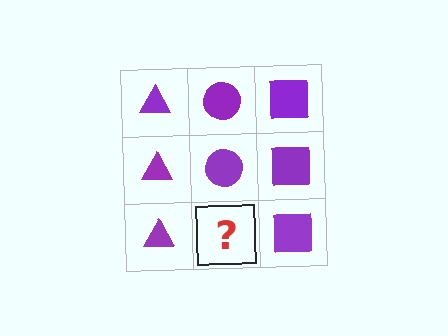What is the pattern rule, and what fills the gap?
The rule is that each column has a consistent shape. The gap should be filled with a purple circle.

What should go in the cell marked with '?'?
The missing cell should contain a purple circle.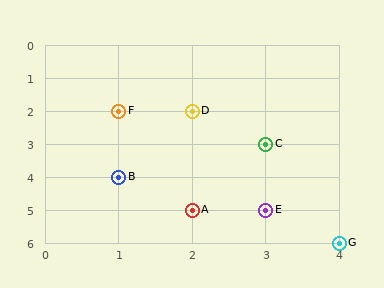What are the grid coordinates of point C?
Point C is at grid coordinates (3, 3).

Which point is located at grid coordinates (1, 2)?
Point F is at (1, 2).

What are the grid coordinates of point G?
Point G is at grid coordinates (4, 6).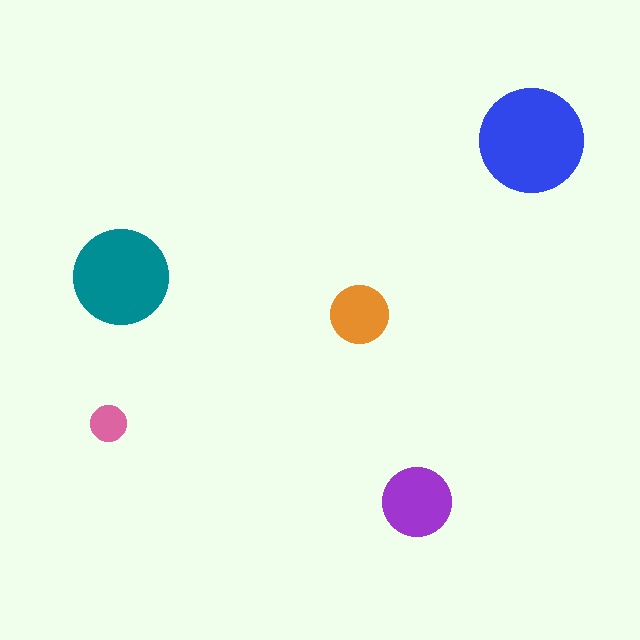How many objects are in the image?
There are 5 objects in the image.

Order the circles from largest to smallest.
the blue one, the teal one, the purple one, the orange one, the pink one.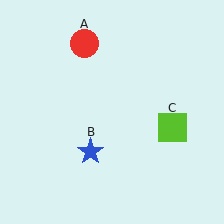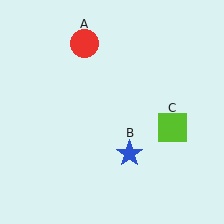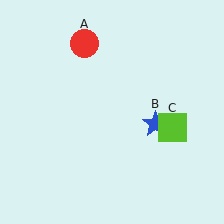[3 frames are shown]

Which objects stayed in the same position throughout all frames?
Red circle (object A) and lime square (object C) remained stationary.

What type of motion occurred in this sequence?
The blue star (object B) rotated counterclockwise around the center of the scene.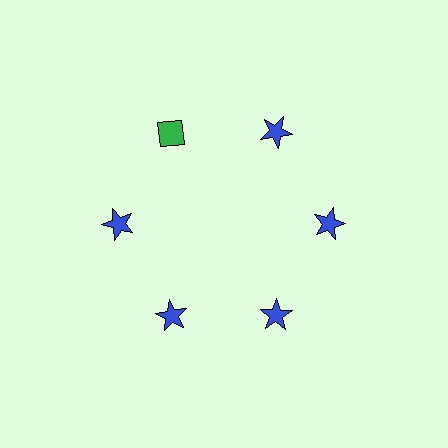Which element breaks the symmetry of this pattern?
The green diamond at roughly the 11 o'clock position breaks the symmetry. All other shapes are blue stars.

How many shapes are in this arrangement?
There are 6 shapes arranged in a ring pattern.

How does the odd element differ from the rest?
It differs in both color (green instead of blue) and shape (diamond instead of star).